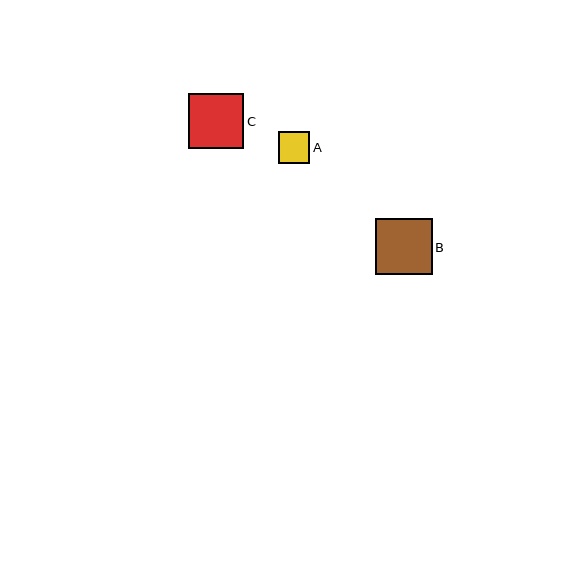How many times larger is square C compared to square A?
Square C is approximately 1.7 times the size of square A.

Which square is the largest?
Square B is the largest with a size of approximately 56 pixels.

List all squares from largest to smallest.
From largest to smallest: B, C, A.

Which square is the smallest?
Square A is the smallest with a size of approximately 32 pixels.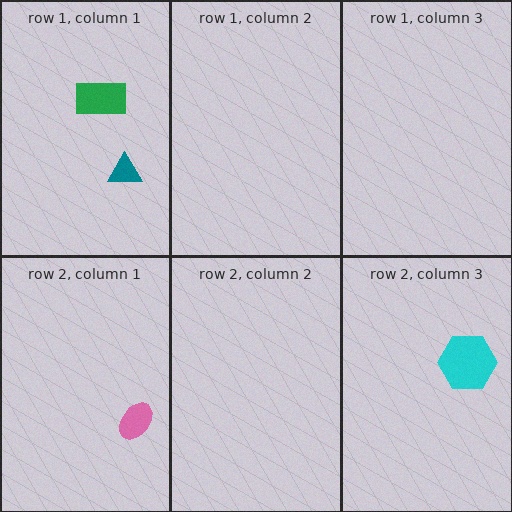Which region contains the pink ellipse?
The row 2, column 1 region.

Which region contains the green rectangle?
The row 1, column 1 region.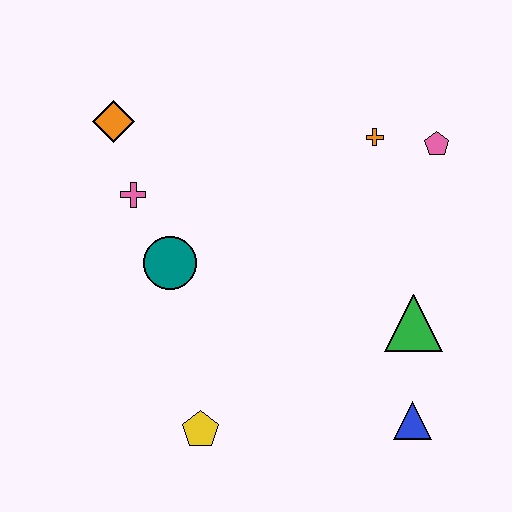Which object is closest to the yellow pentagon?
The teal circle is closest to the yellow pentagon.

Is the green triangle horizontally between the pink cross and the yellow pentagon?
No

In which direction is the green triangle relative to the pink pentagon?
The green triangle is below the pink pentagon.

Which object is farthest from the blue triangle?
The orange diamond is farthest from the blue triangle.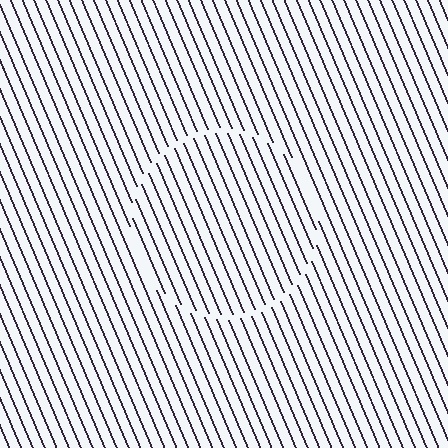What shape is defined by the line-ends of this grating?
An illusory circle. The interior of the shape contains the same grating, shifted by half a period — the contour is defined by the phase discontinuity where line-ends from the inner and outer gratings abut.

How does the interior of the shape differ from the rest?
The interior of the shape contains the same grating, shifted by half a period — the contour is defined by the phase discontinuity where line-ends from the inner and outer gratings abut.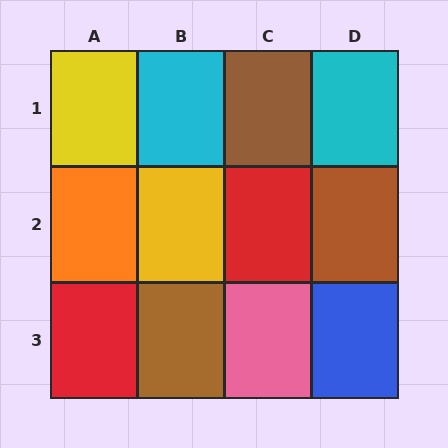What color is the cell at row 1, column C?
Brown.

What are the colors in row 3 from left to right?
Red, brown, pink, blue.